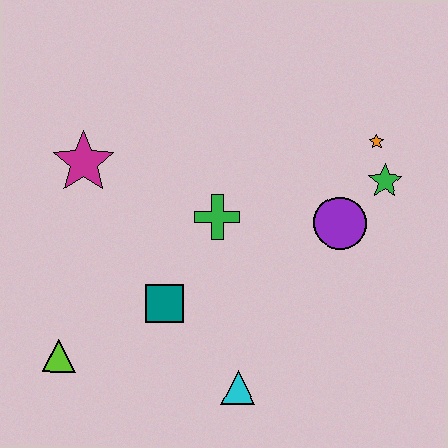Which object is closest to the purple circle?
The green star is closest to the purple circle.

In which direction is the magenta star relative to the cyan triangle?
The magenta star is above the cyan triangle.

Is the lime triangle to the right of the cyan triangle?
No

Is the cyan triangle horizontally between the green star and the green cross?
Yes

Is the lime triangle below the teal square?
Yes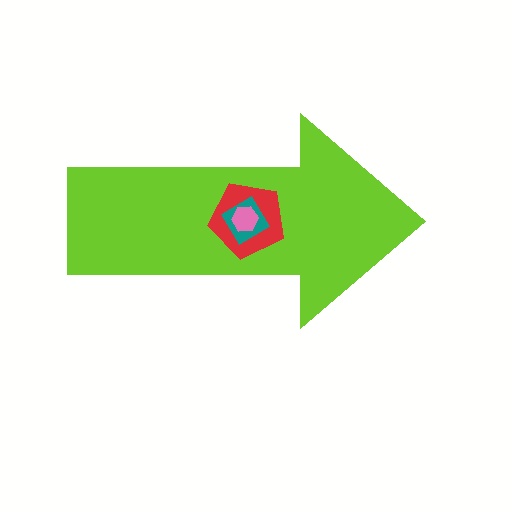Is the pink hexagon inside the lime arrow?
Yes.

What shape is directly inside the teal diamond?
The pink hexagon.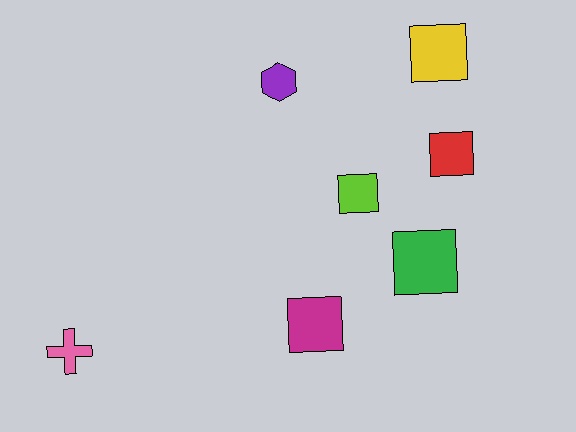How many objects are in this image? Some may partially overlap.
There are 7 objects.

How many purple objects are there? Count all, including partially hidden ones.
There is 1 purple object.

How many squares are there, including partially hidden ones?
There are 5 squares.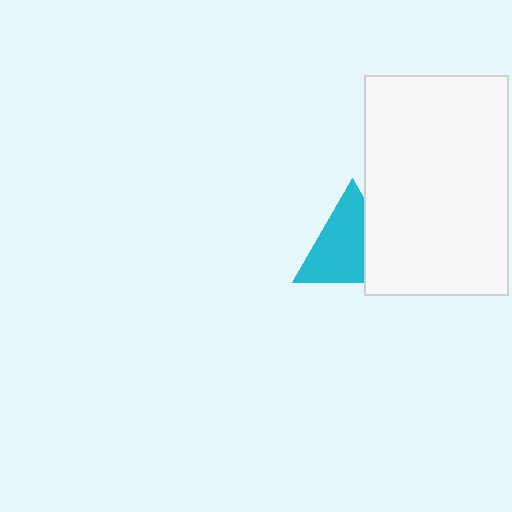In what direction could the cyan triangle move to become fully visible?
The cyan triangle could move left. That would shift it out from behind the white rectangle entirely.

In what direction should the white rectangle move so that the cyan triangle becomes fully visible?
The white rectangle should move right. That is the shortest direction to clear the overlap and leave the cyan triangle fully visible.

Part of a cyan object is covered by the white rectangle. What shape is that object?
It is a triangle.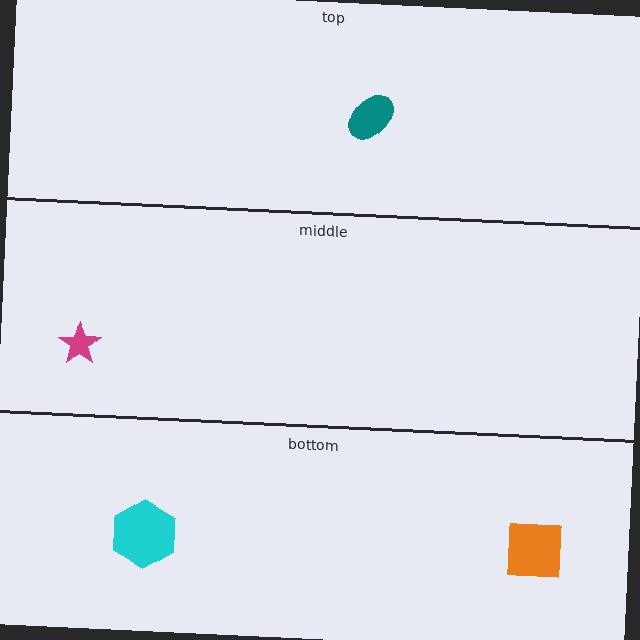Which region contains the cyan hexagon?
The bottom region.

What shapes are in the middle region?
The magenta star.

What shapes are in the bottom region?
The orange square, the cyan hexagon.